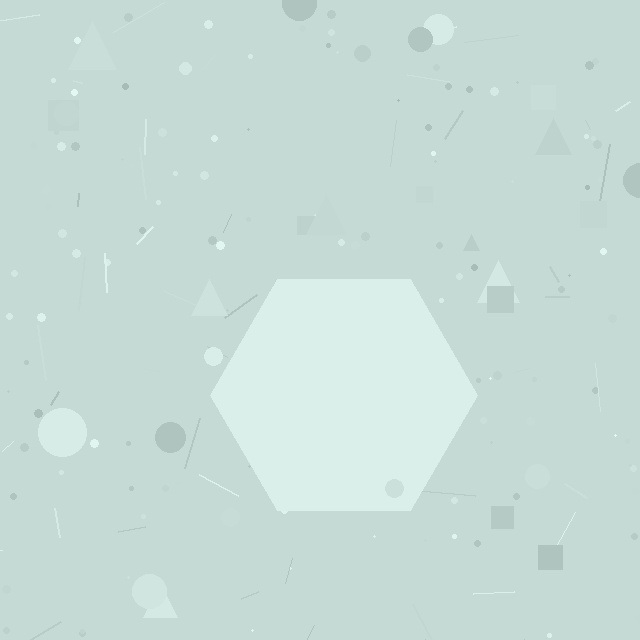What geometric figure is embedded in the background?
A hexagon is embedded in the background.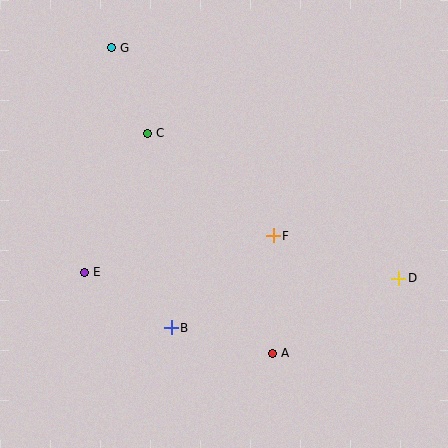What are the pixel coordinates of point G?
Point G is at (111, 48).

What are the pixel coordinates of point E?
Point E is at (84, 273).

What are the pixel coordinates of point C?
Point C is at (147, 133).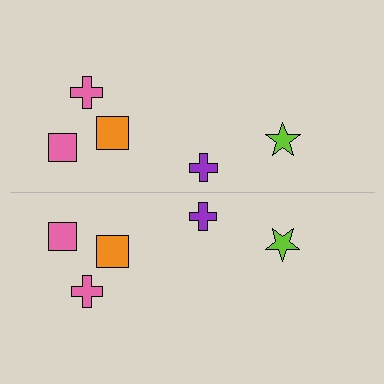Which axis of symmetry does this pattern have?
The pattern has a horizontal axis of symmetry running through the center of the image.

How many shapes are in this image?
There are 10 shapes in this image.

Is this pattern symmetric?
Yes, this pattern has bilateral (reflection) symmetry.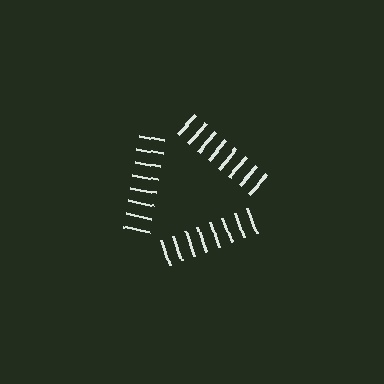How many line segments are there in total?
24 — 8 along each of the 3 edges.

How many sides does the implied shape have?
3 sides — the line-ends trace a triangle.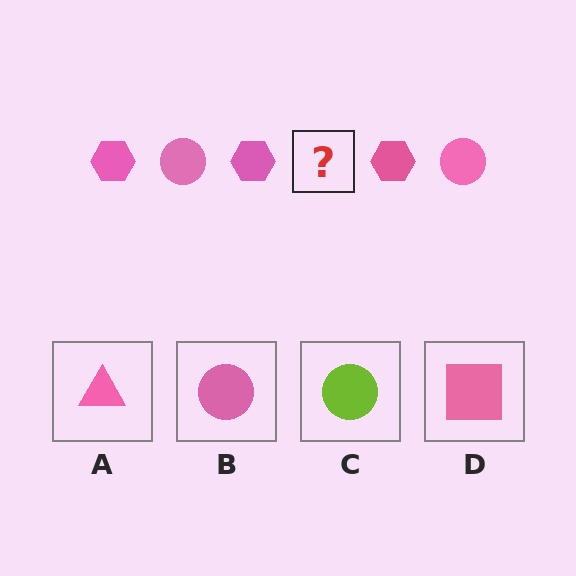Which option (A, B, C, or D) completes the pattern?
B.